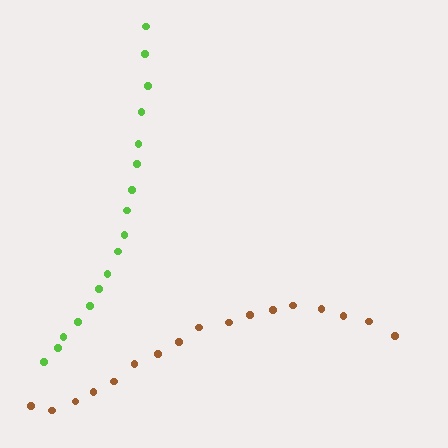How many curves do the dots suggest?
There are 2 distinct paths.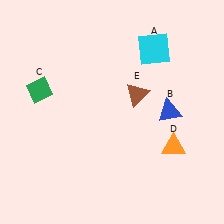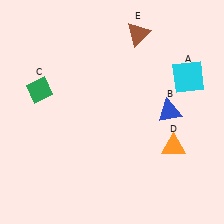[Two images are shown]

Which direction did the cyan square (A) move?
The cyan square (A) moved right.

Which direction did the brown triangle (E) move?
The brown triangle (E) moved up.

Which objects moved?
The objects that moved are: the cyan square (A), the brown triangle (E).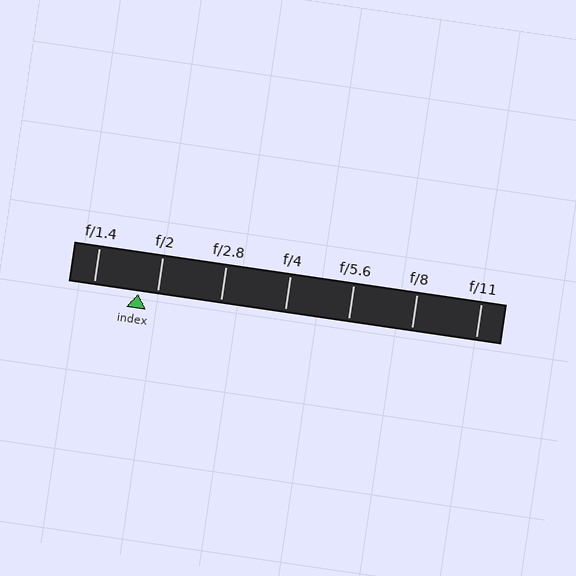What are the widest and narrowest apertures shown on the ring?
The widest aperture shown is f/1.4 and the narrowest is f/11.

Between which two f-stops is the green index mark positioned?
The index mark is between f/1.4 and f/2.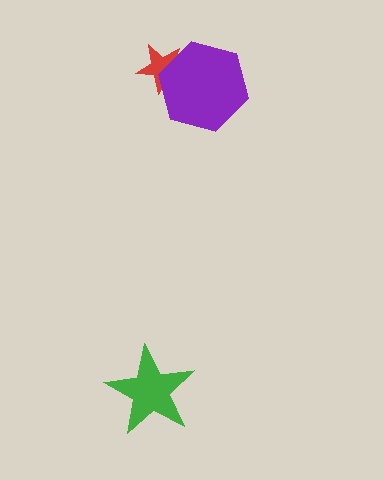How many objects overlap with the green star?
0 objects overlap with the green star.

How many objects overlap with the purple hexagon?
1 object overlaps with the purple hexagon.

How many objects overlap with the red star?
1 object overlaps with the red star.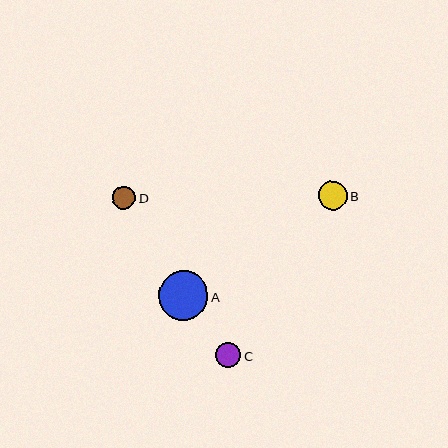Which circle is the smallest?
Circle D is the smallest with a size of approximately 23 pixels.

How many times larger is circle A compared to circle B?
Circle A is approximately 1.7 times the size of circle B.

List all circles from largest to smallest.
From largest to smallest: A, B, C, D.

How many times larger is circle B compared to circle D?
Circle B is approximately 1.3 times the size of circle D.